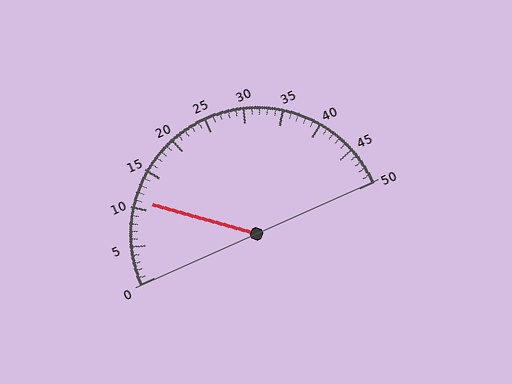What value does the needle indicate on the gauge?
The needle indicates approximately 11.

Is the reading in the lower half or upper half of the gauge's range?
The reading is in the lower half of the range (0 to 50).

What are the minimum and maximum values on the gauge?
The gauge ranges from 0 to 50.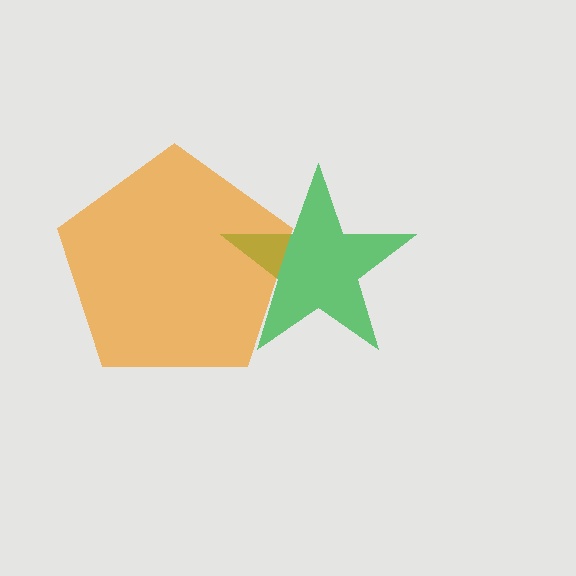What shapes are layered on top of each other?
The layered shapes are: a green star, an orange pentagon.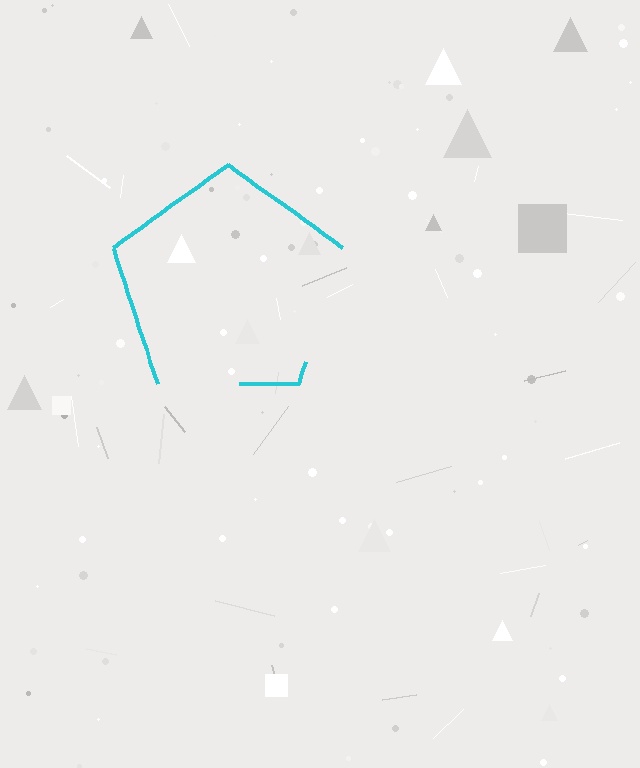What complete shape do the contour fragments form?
The contour fragments form a pentagon.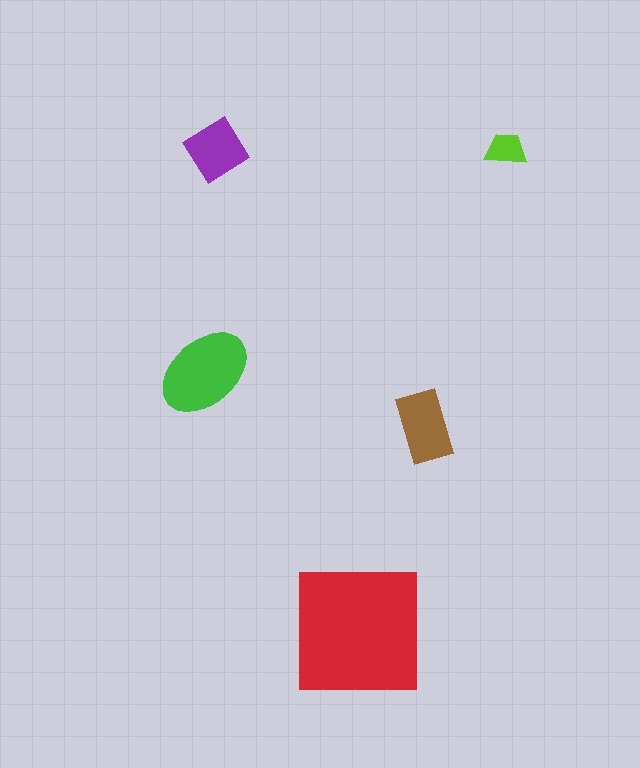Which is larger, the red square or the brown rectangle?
The red square.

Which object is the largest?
The red square.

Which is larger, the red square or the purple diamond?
The red square.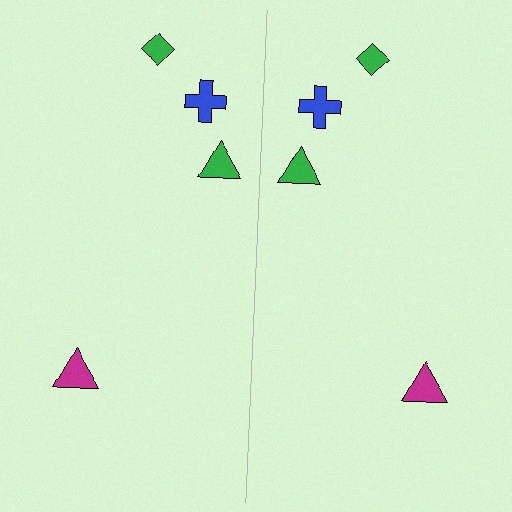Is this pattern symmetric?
Yes, this pattern has bilateral (reflection) symmetry.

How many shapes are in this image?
There are 8 shapes in this image.